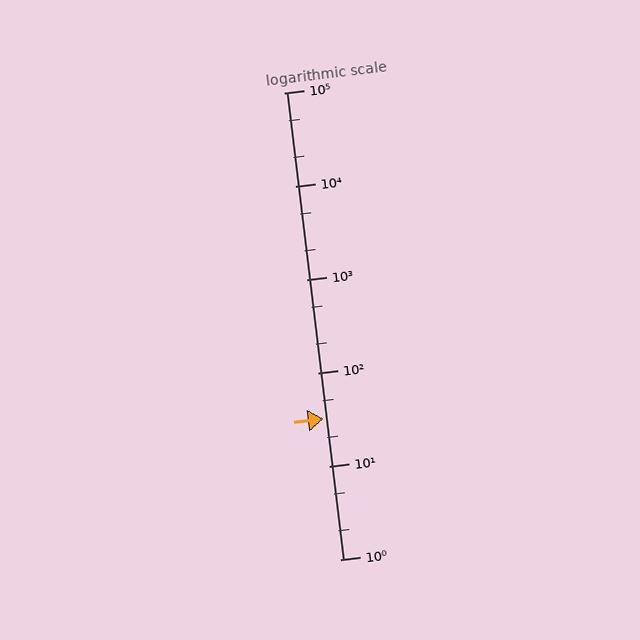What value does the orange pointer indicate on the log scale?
The pointer indicates approximately 32.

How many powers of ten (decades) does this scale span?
The scale spans 5 decades, from 1 to 100000.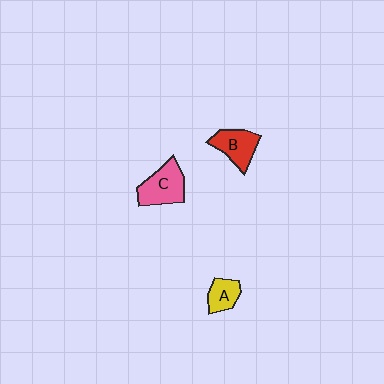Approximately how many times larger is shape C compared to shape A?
Approximately 1.8 times.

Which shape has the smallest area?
Shape A (yellow).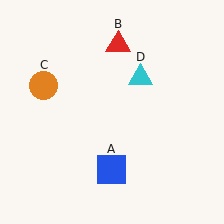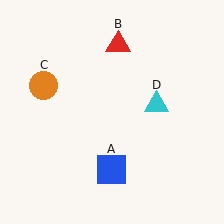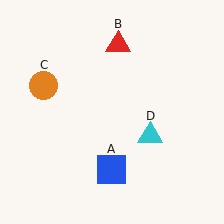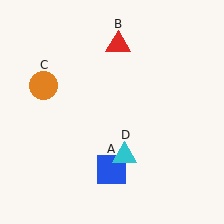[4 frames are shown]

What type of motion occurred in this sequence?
The cyan triangle (object D) rotated clockwise around the center of the scene.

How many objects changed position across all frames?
1 object changed position: cyan triangle (object D).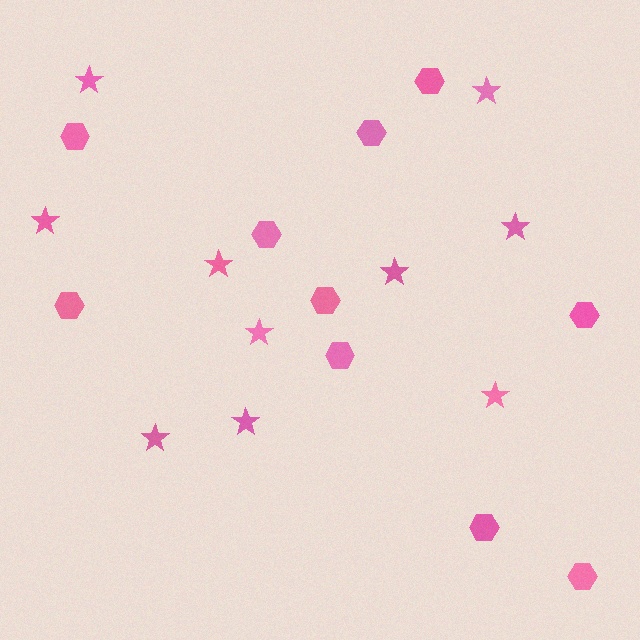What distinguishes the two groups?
There are 2 groups: one group of stars (10) and one group of hexagons (10).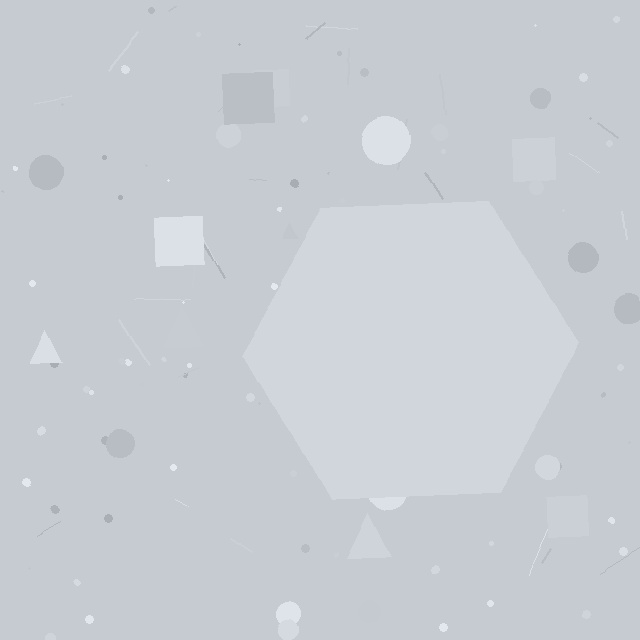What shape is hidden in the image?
A hexagon is hidden in the image.